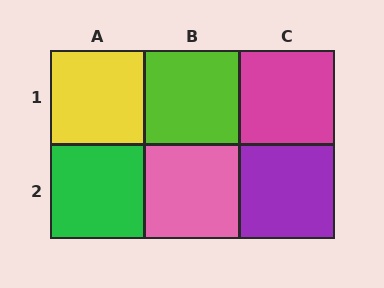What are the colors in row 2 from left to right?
Green, pink, purple.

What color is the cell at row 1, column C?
Magenta.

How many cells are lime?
1 cell is lime.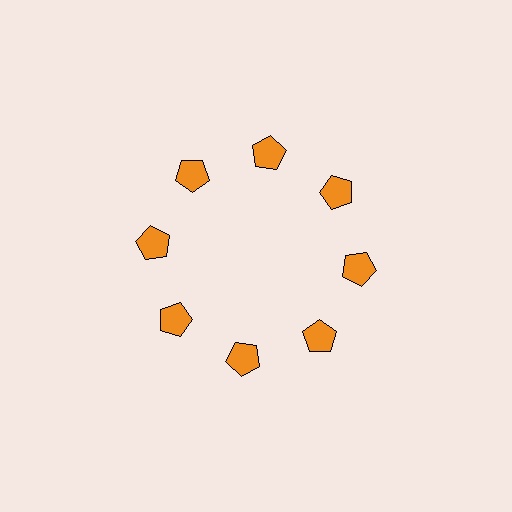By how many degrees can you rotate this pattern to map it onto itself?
The pattern maps onto itself every 45 degrees of rotation.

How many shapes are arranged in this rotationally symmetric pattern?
There are 8 shapes, arranged in 8 groups of 1.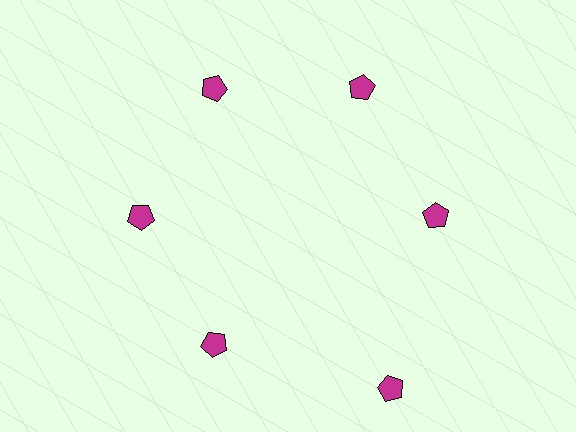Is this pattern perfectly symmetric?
No. The 6 magenta pentagons are arranged in a ring, but one element near the 5 o'clock position is pushed outward from the center, breaking the 6-fold rotational symmetry.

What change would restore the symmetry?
The symmetry would be restored by moving it inward, back onto the ring so that all 6 pentagons sit at equal angles and equal distance from the center.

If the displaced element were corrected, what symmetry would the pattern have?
It would have 6-fold rotational symmetry — the pattern would map onto itself every 60 degrees.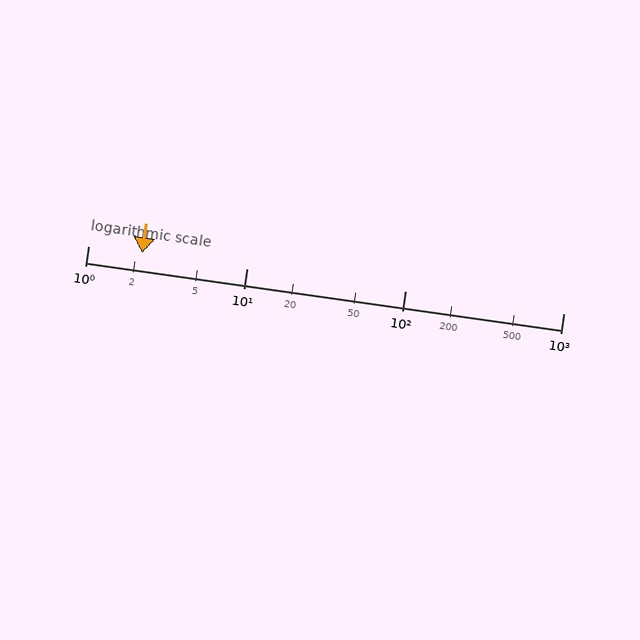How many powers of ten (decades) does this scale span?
The scale spans 3 decades, from 1 to 1000.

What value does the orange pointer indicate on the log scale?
The pointer indicates approximately 2.2.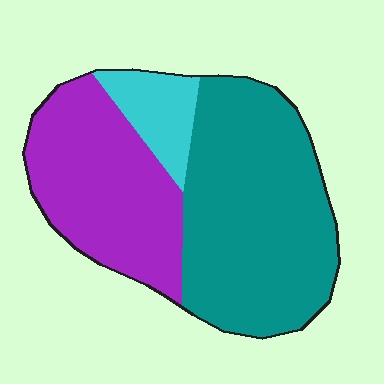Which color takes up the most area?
Teal, at roughly 55%.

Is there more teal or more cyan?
Teal.